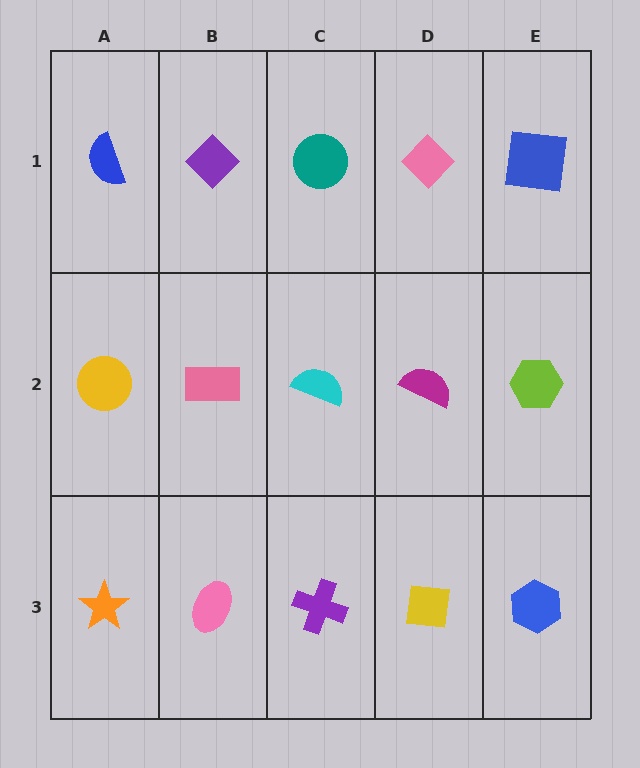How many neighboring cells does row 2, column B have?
4.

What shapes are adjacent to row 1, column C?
A cyan semicircle (row 2, column C), a purple diamond (row 1, column B), a pink diamond (row 1, column D).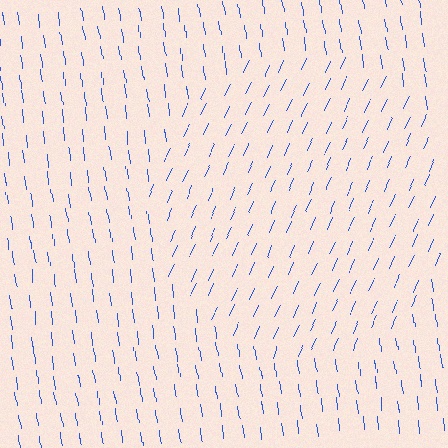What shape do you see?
I see a circle.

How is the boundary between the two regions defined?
The boundary is defined purely by a change in line orientation (approximately 32 degrees difference). All lines are the same color and thickness.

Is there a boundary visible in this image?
Yes, there is a texture boundary formed by a change in line orientation.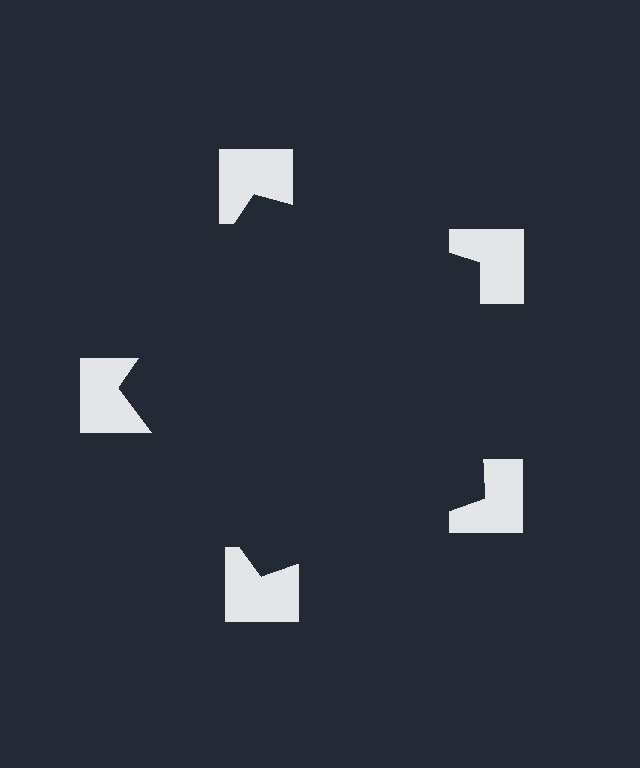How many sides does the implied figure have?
5 sides.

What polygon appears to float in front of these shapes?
An illusory pentagon — its edges are inferred from the aligned wedge cuts in the notched squares, not physically drawn.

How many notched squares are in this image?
There are 5 — one at each vertex of the illusory pentagon.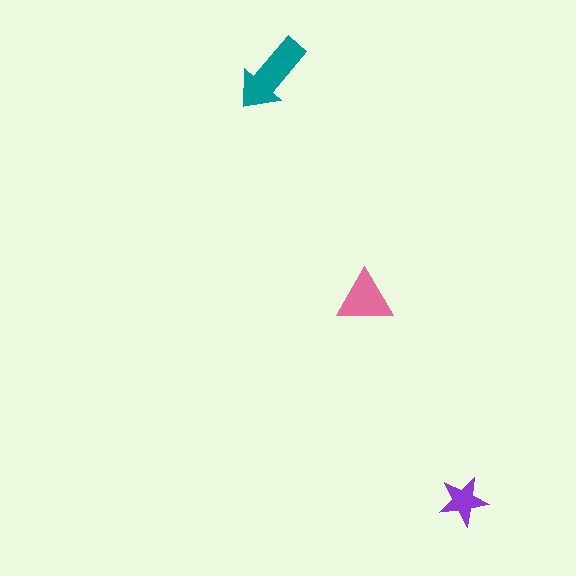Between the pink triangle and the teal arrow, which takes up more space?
The teal arrow.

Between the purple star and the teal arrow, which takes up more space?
The teal arrow.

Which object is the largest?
The teal arrow.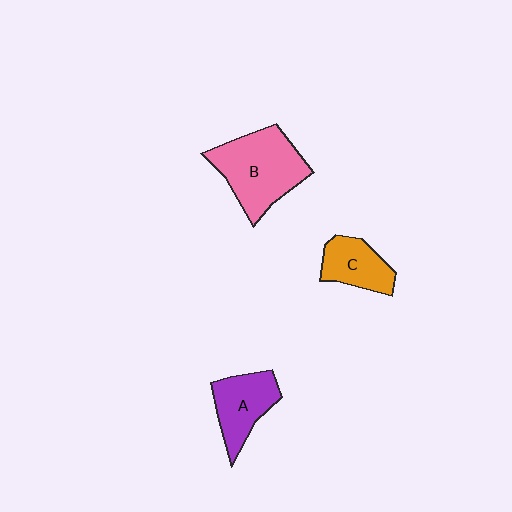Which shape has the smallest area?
Shape C (orange).